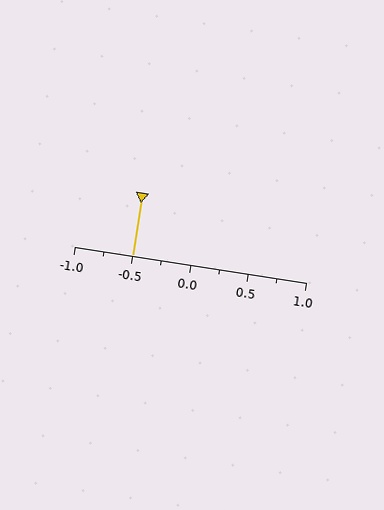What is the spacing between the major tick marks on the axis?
The major ticks are spaced 0.5 apart.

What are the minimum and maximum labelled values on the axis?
The axis runs from -1.0 to 1.0.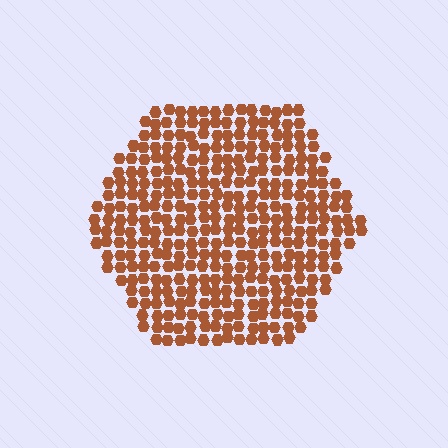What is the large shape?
The large shape is a hexagon.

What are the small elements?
The small elements are hexagons.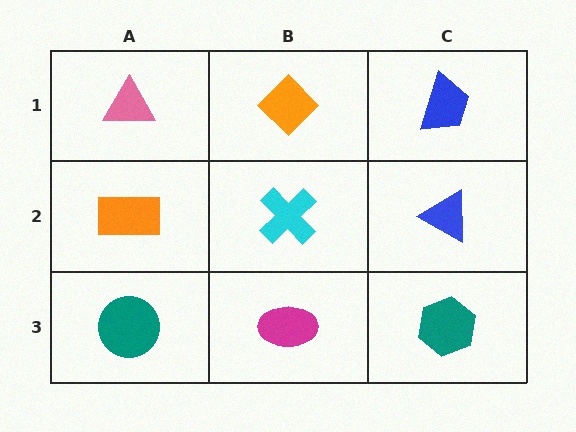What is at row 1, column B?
An orange diamond.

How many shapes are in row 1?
3 shapes.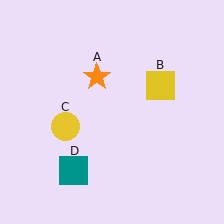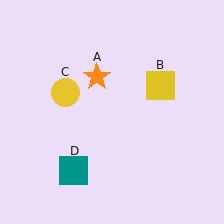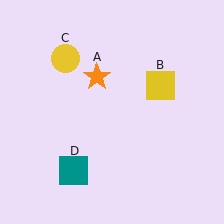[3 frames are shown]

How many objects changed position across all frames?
1 object changed position: yellow circle (object C).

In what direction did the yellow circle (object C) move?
The yellow circle (object C) moved up.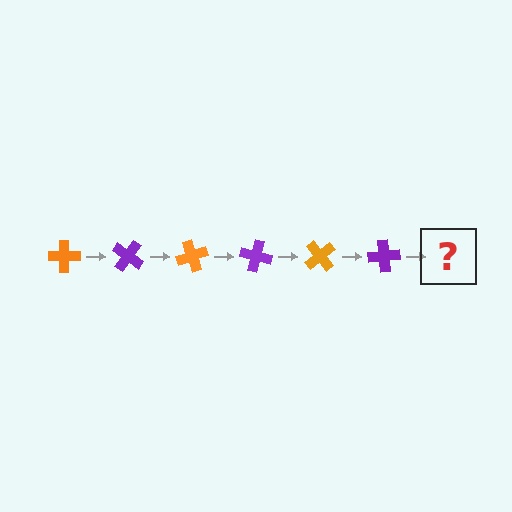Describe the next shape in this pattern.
It should be an orange cross, rotated 210 degrees from the start.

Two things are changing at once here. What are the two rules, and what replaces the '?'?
The two rules are that it rotates 35 degrees each step and the color cycles through orange and purple. The '?' should be an orange cross, rotated 210 degrees from the start.